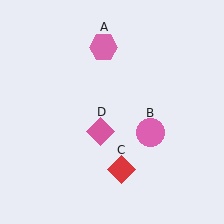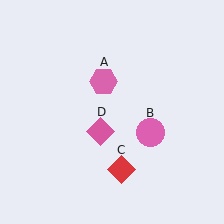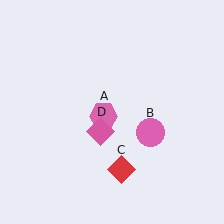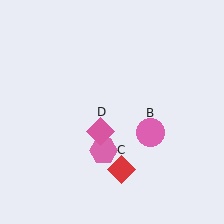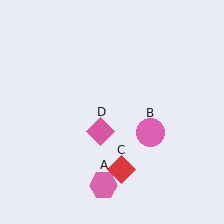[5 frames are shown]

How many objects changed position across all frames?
1 object changed position: pink hexagon (object A).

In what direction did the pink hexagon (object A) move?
The pink hexagon (object A) moved down.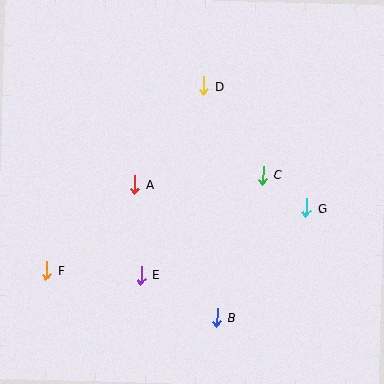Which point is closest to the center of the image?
Point A at (135, 184) is closest to the center.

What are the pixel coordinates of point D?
Point D is at (204, 86).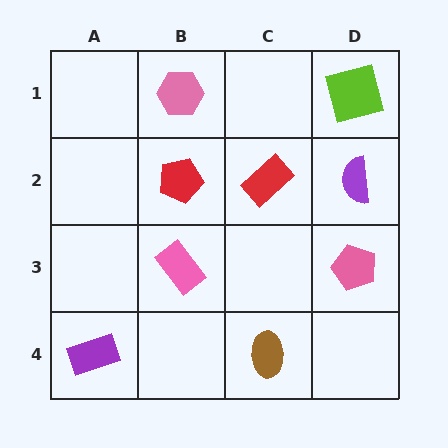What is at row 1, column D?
A lime square.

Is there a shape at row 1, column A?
No, that cell is empty.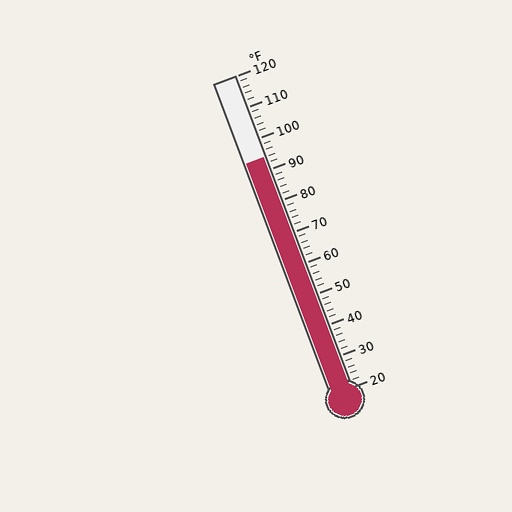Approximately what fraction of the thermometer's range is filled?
The thermometer is filled to approximately 75% of its range.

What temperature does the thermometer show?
The thermometer shows approximately 94°F.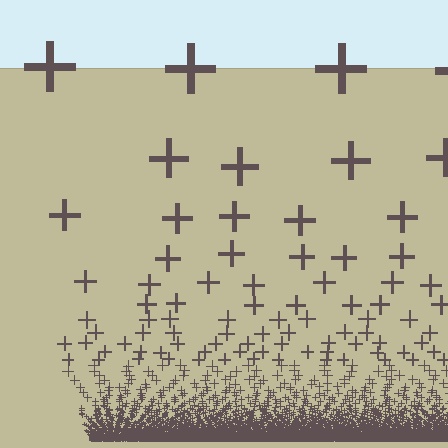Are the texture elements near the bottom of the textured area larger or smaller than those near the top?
Smaller. The gradient is inverted — elements near the bottom are smaller and denser.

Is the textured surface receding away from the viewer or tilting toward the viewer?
The surface appears to tilt toward the viewer. Texture elements get larger and sparser toward the top.